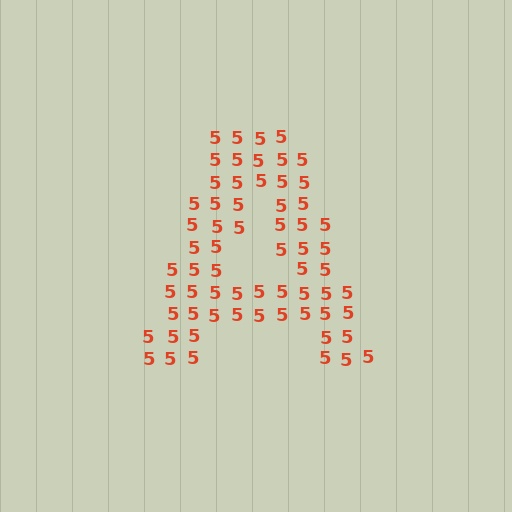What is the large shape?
The large shape is the letter A.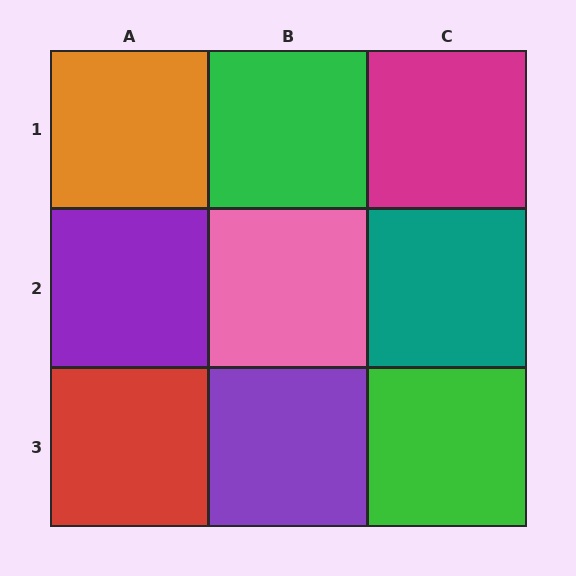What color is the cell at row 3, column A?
Red.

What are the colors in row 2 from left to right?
Purple, pink, teal.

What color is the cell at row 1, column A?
Orange.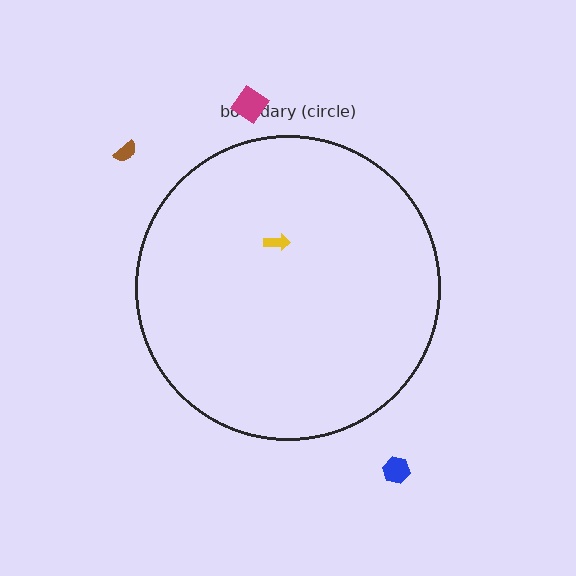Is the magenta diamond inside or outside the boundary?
Outside.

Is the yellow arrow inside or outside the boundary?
Inside.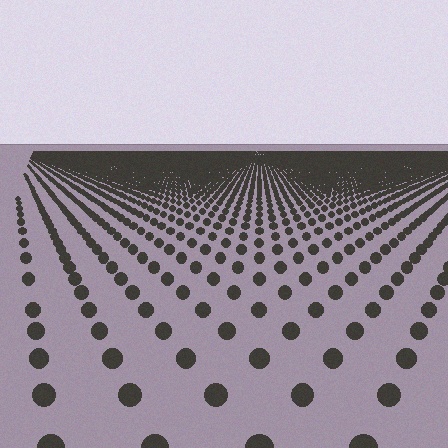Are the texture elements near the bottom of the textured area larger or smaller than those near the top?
Larger. Near the bottom, elements are closer to the viewer and appear at a bigger on-screen size.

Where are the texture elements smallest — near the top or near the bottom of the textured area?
Near the top.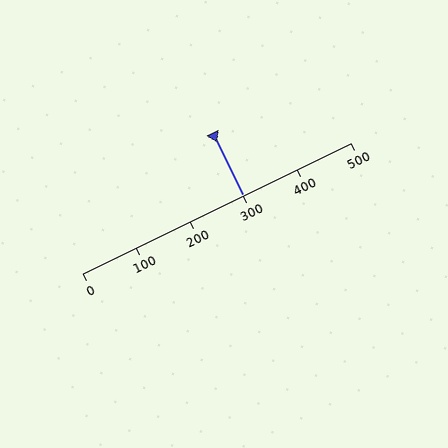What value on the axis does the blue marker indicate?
The marker indicates approximately 300.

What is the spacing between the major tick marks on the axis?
The major ticks are spaced 100 apart.